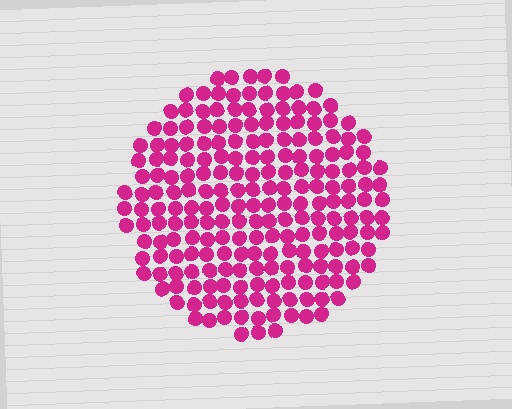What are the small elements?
The small elements are circles.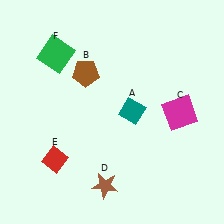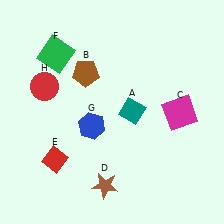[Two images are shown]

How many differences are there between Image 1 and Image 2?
There are 2 differences between the two images.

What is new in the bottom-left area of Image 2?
A blue hexagon (G) was added in the bottom-left area of Image 2.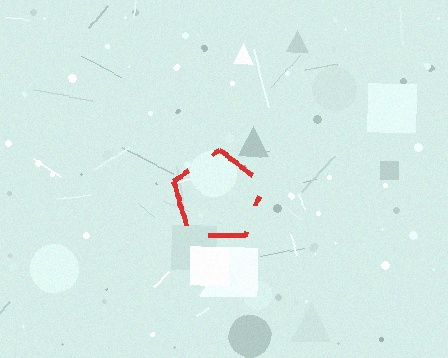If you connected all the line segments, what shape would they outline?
They would outline a pentagon.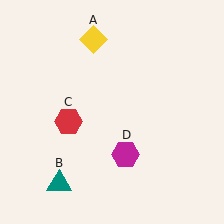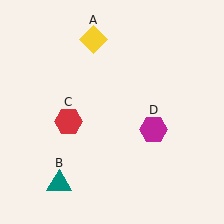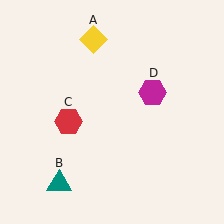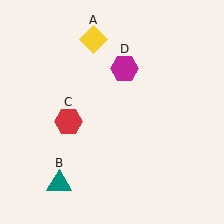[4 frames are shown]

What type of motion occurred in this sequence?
The magenta hexagon (object D) rotated counterclockwise around the center of the scene.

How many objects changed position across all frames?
1 object changed position: magenta hexagon (object D).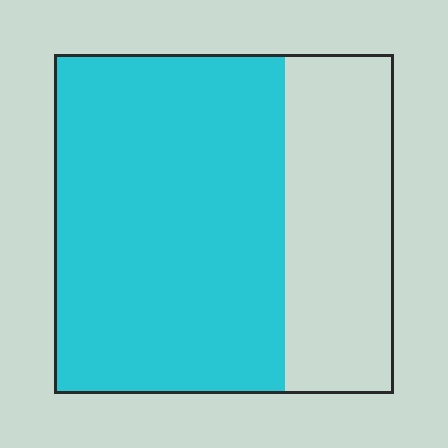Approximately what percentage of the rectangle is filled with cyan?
Approximately 70%.